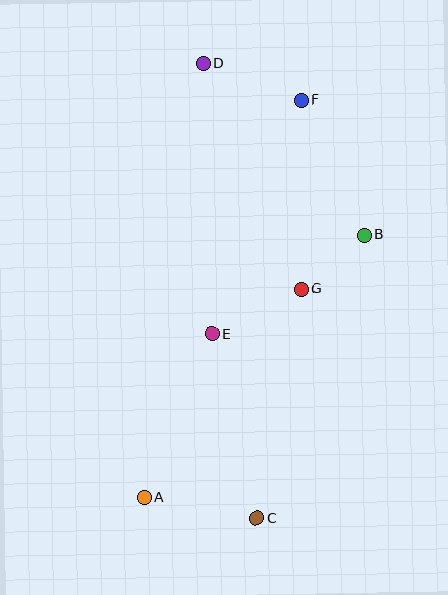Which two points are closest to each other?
Points B and G are closest to each other.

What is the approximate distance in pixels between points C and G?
The distance between C and G is approximately 233 pixels.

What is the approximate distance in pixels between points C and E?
The distance between C and E is approximately 190 pixels.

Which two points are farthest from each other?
Points C and D are farthest from each other.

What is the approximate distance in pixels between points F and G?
The distance between F and G is approximately 189 pixels.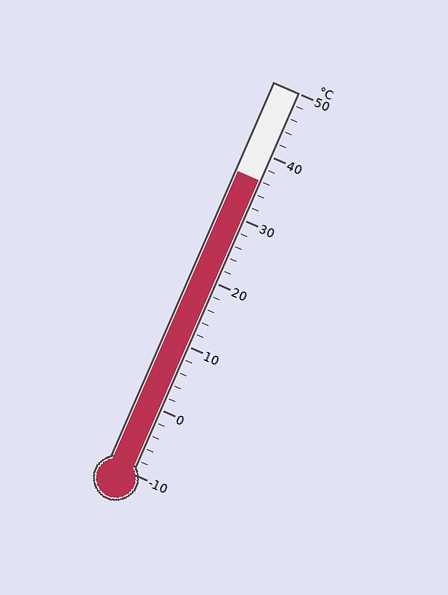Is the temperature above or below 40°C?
The temperature is below 40°C.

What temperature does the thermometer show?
The thermometer shows approximately 36°C.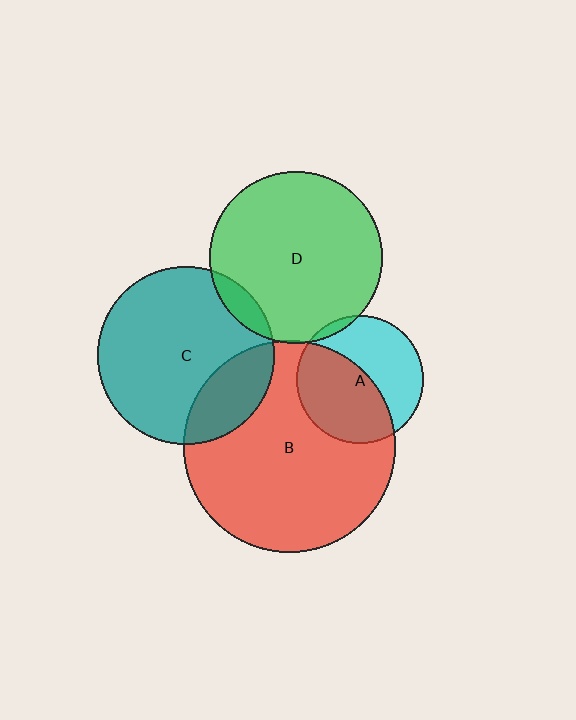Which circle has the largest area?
Circle B (red).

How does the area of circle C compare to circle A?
Approximately 1.9 times.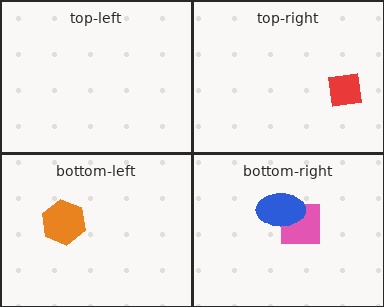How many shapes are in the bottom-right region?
2.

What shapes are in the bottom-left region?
The orange hexagon.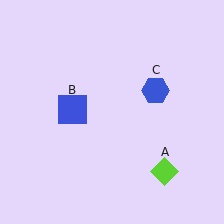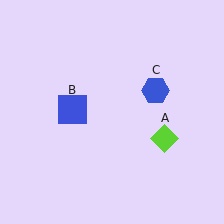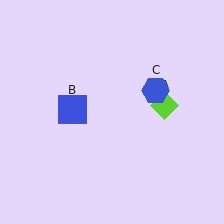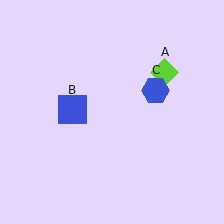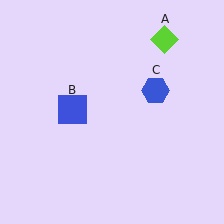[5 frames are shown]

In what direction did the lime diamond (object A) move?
The lime diamond (object A) moved up.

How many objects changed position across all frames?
1 object changed position: lime diamond (object A).